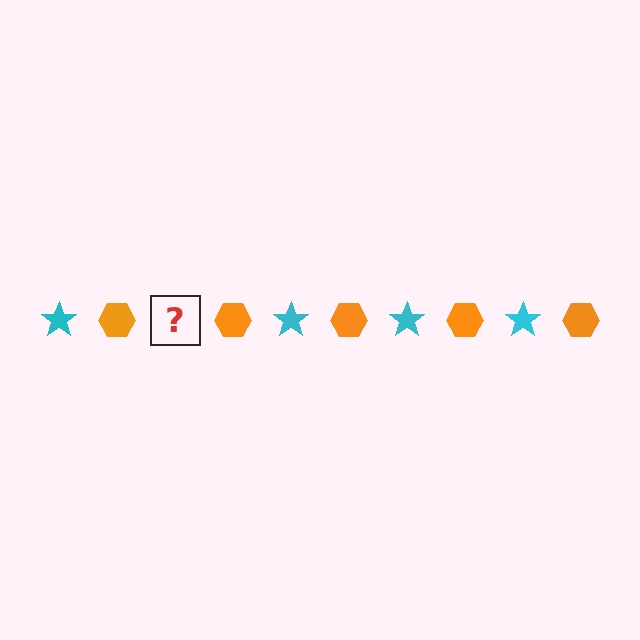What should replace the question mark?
The question mark should be replaced with a cyan star.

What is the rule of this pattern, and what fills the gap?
The rule is that the pattern alternates between cyan star and orange hexagon. The gap should be filled with a cyan star.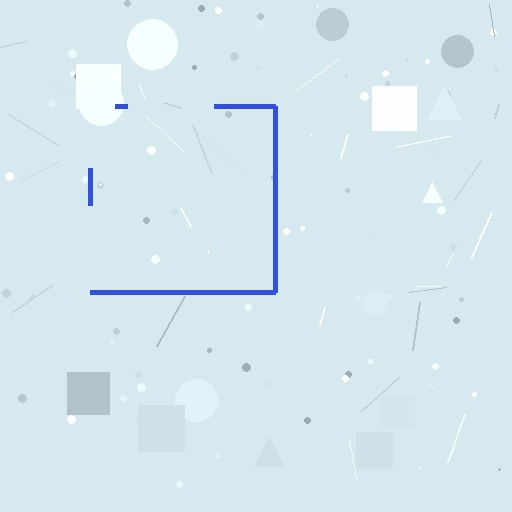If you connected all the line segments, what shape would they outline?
They would outline a square.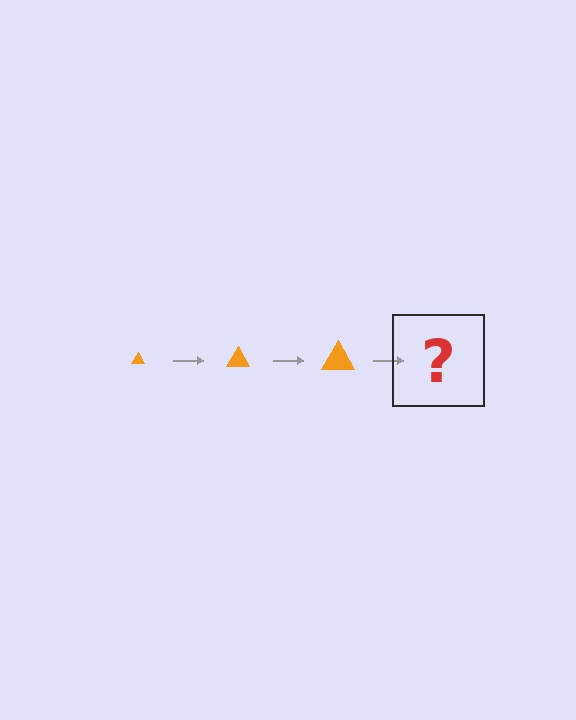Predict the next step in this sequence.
The next step is an orange triangle, larger than the previous one.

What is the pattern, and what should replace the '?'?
The pattern is that the triangle gets progressively larger each step. The '?' should be an orange triangle, larger than the previous one.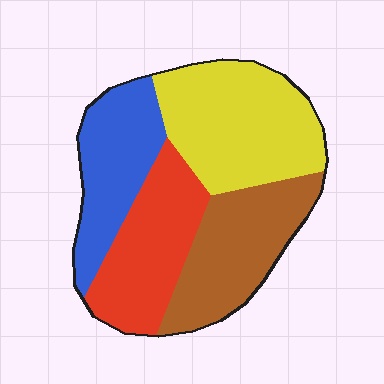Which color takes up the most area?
Yellow, at roughly 30%.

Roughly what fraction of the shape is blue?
Blue covers roughly 20% of the shape.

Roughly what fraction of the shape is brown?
Brown takes up about one quarter (1/4) of the shape.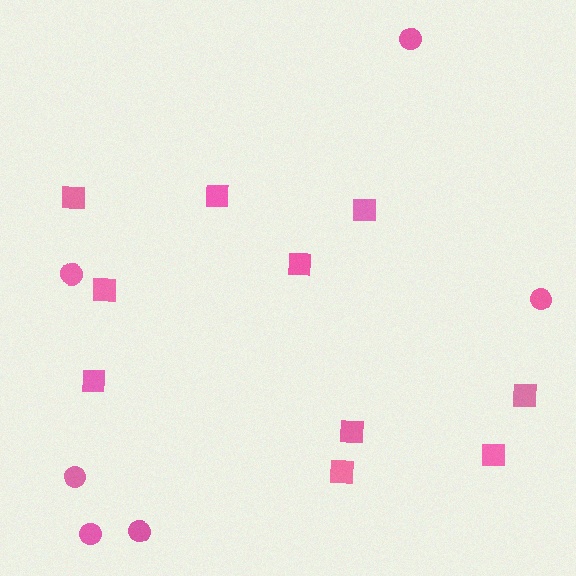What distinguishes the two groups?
There are 2 groups: one group of circles (6) and one group of squares (10).